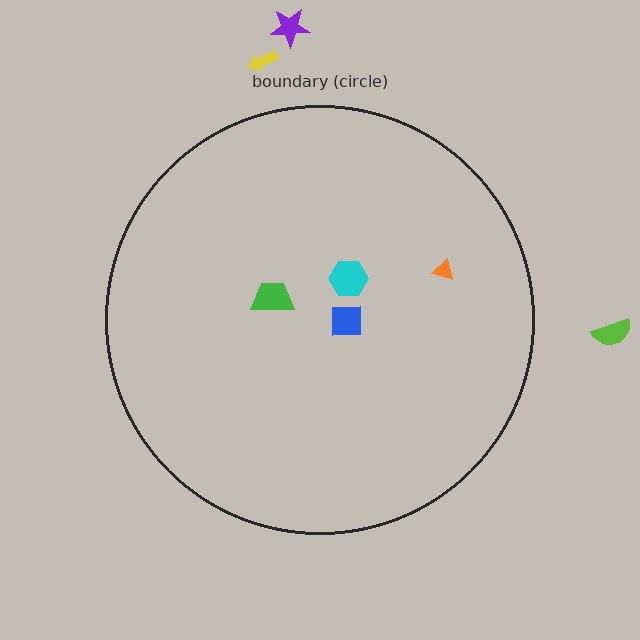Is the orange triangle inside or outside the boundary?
Inside.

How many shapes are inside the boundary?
4 inside, 3 outside.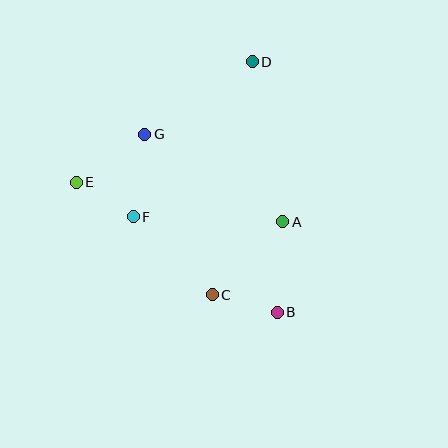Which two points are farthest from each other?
Points B and D are farthest from each other.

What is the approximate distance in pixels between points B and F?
The distance between B and F is approximately 173 pixels.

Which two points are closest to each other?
Points E and F are closest to each other.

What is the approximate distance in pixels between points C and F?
The distance between C and F is approximately 111 pixels.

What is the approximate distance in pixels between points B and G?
The distance between B and G is approximately 222 pixels.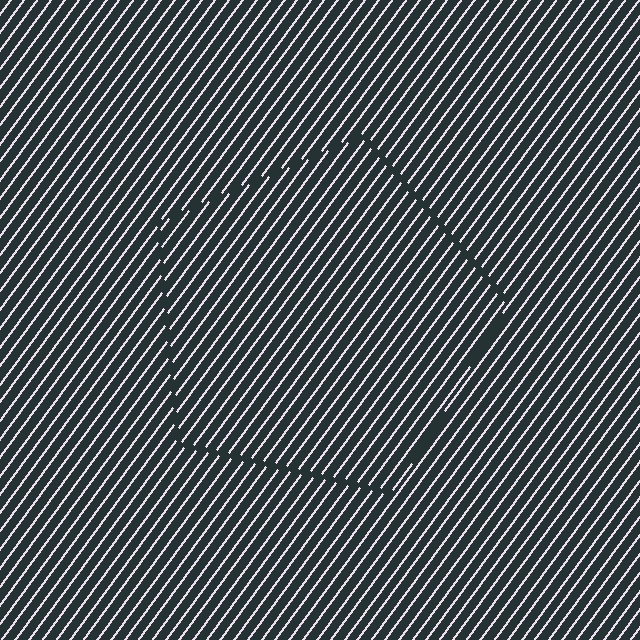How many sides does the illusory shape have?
5 sides — the line-ends trace a pentagon.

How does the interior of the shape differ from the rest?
The interior of the shape contains the same grating, shifted by half a period — the contour is defined by the phase discontinuity where line-ends from the inner and outer gratings abut.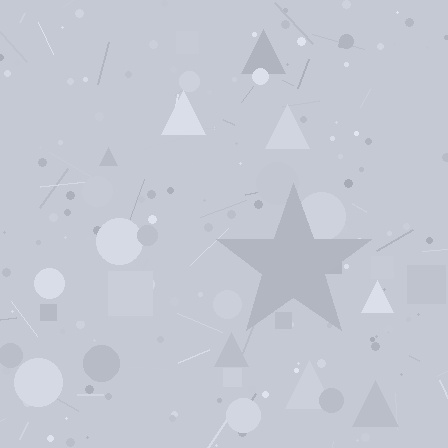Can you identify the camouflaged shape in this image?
The camouflaged shape is a star.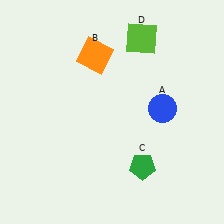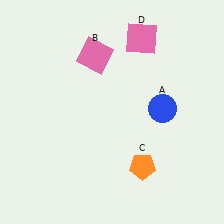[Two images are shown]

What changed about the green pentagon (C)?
In Image 1, C is green. In Image 2, it changed to orange.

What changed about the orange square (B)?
In Image 1, B is orange. In Image 2, it changed to pink.